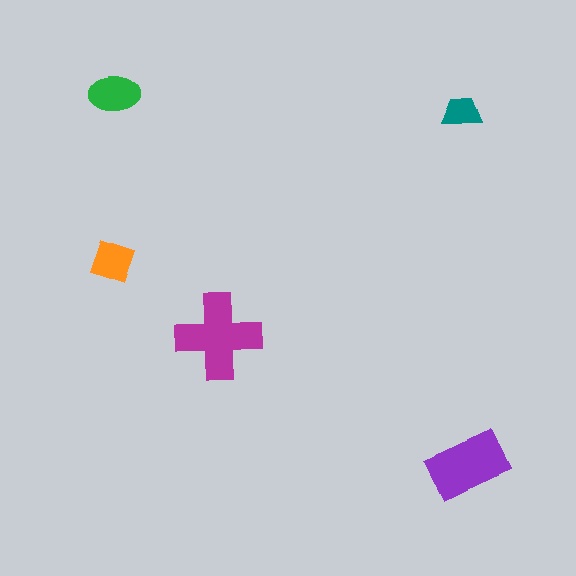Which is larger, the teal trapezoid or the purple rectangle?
The purple rectangle.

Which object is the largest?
The magenta cross.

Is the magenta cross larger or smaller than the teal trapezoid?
Larger.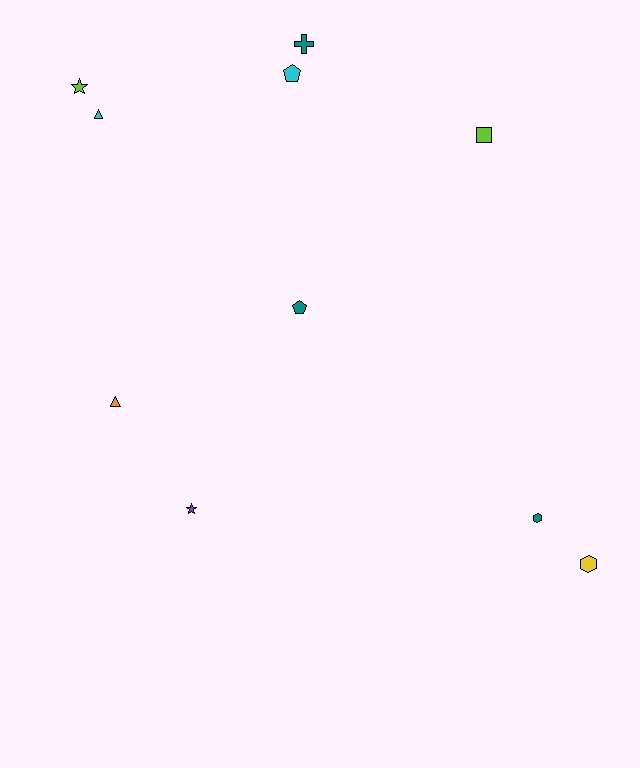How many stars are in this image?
There are 2 stars.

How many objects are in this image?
There are 10 objects.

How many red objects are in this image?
There are no red objects.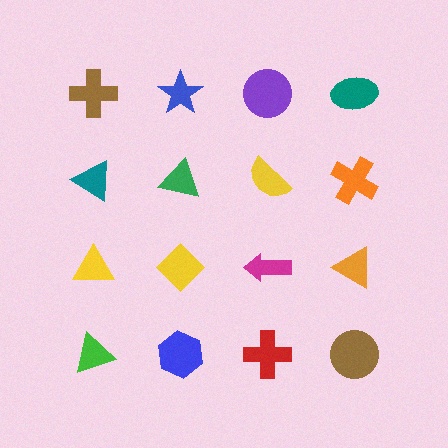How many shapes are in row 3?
4 shapes.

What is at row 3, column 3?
A magenta arrow.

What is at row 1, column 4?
A teal ellipse.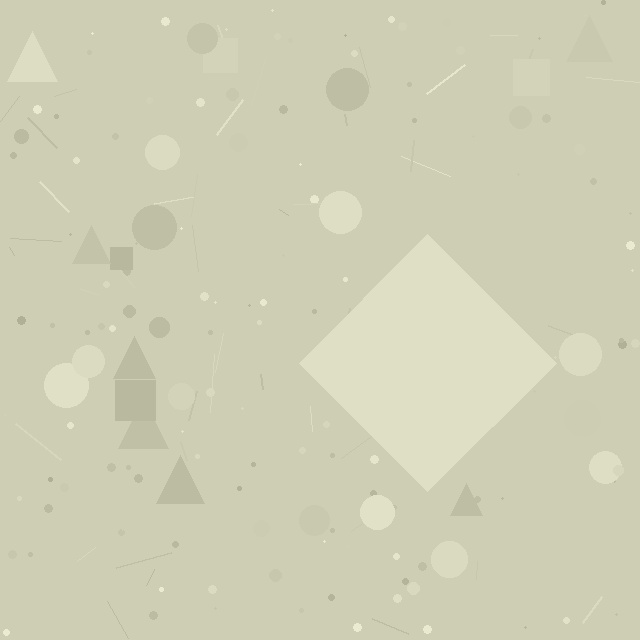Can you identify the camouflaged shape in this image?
The camouflaged shape is a diamond.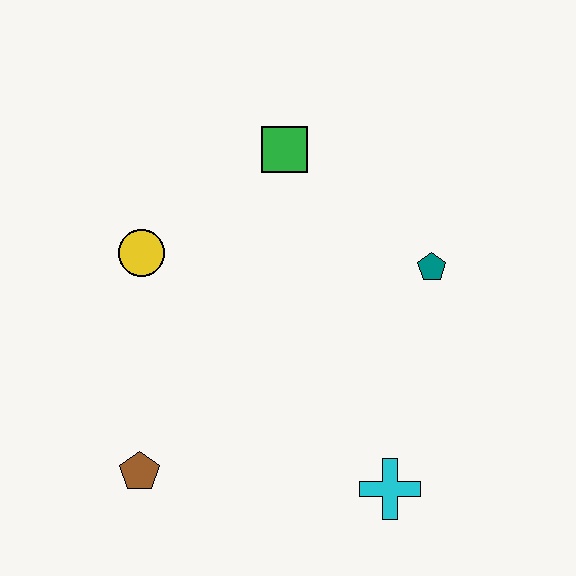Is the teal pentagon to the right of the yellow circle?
Yes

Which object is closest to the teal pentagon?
The green square is closest to the teal pentagon.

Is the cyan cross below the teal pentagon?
Yes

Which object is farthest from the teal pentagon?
The brown pentagon is farthest from the teal pentagon.